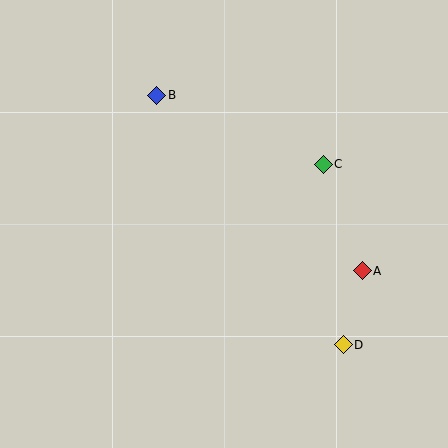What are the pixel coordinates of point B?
Point B is at (157, 95).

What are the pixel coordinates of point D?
Point D is at (343, 345).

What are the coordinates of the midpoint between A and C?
The midpoint between A and C is at (343, 218).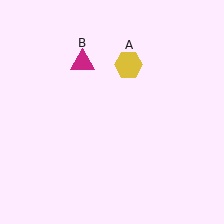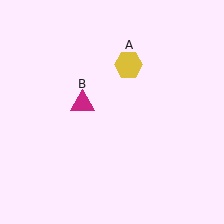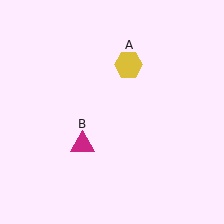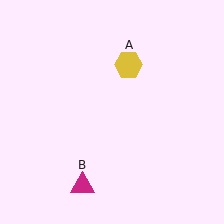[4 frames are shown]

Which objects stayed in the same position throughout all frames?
Yellow hexagon (object A) remained stationary.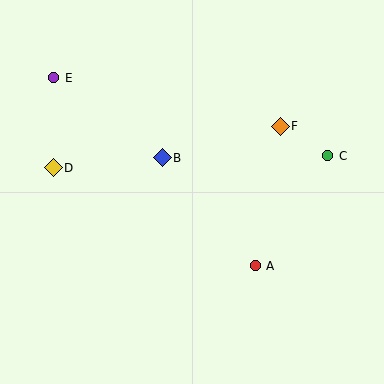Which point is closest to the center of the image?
Point B at (162, 158) is closest to the center.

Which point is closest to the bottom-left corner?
Point D is closest to the bottom-left corner.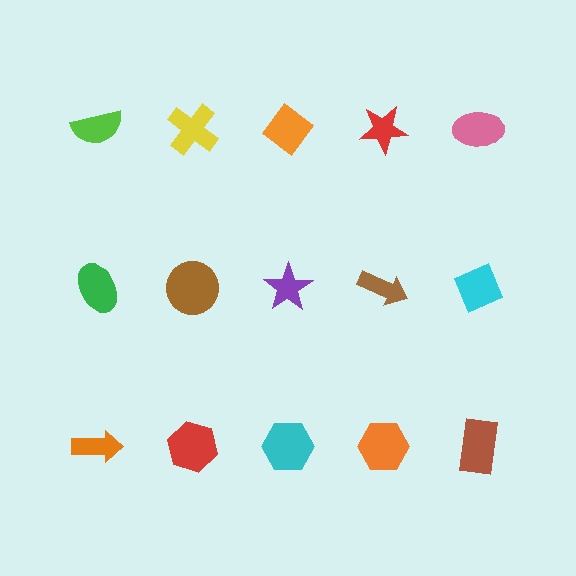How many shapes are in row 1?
5 shapes.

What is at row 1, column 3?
An orange diamond.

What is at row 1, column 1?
A lime semicircle.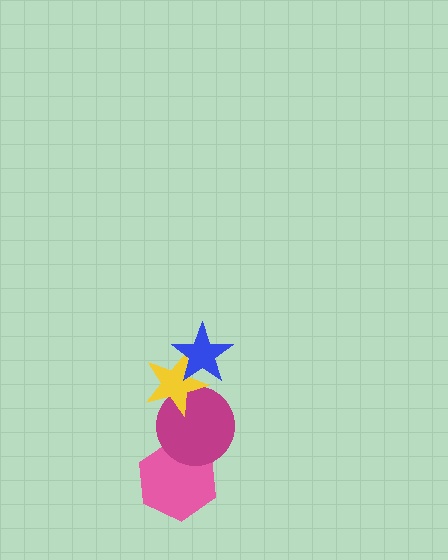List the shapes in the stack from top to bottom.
From top to bottom: the blue star, the yellow star, the magenta circle, the pink hexagon.